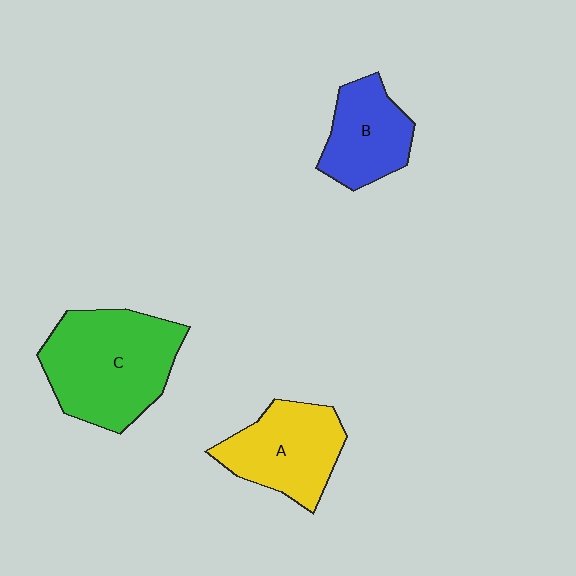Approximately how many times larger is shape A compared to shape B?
Approximately 1.2 times.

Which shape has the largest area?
Shape C (green).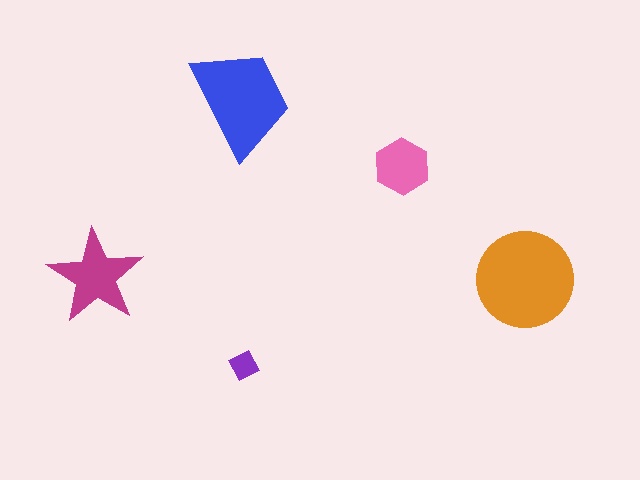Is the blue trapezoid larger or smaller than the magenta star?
Larger.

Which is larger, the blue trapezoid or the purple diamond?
The blue trapezoid.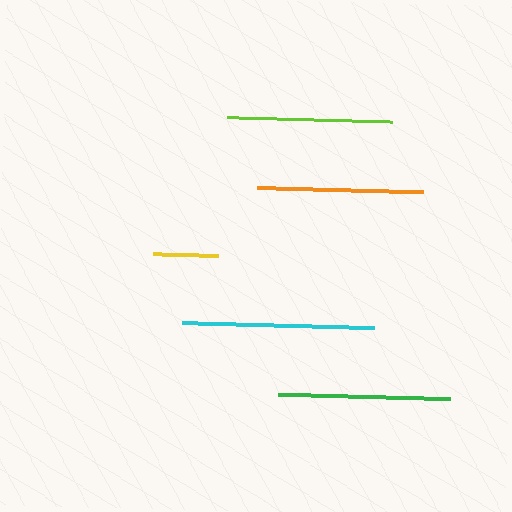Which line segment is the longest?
The cyan line is the longest at approximately 193 pixels.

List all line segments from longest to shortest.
From longest to shortest: cyan, green, orange, lime, yellow.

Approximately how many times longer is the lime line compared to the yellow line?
The lime line is approximately 2.6 times the length of the yellow line.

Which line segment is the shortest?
The yellow line is the shortest at approximately 64 pixels.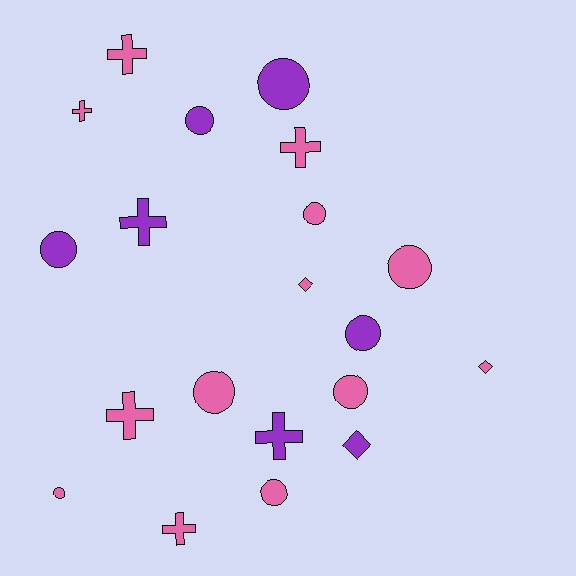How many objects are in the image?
There are 20 objects.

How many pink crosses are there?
There are 5 pink crosses.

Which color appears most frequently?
Pink, with 13 objects.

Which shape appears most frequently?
Circle, with 10 objects.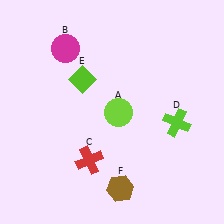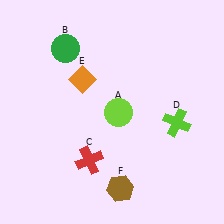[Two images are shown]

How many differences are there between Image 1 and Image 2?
There are 2 differences between the two images.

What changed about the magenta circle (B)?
In Image 1, B is magenta. In Image 2, it changed to green.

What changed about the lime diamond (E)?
In Image 1, E is lime. In Image 2, it changed to orange.